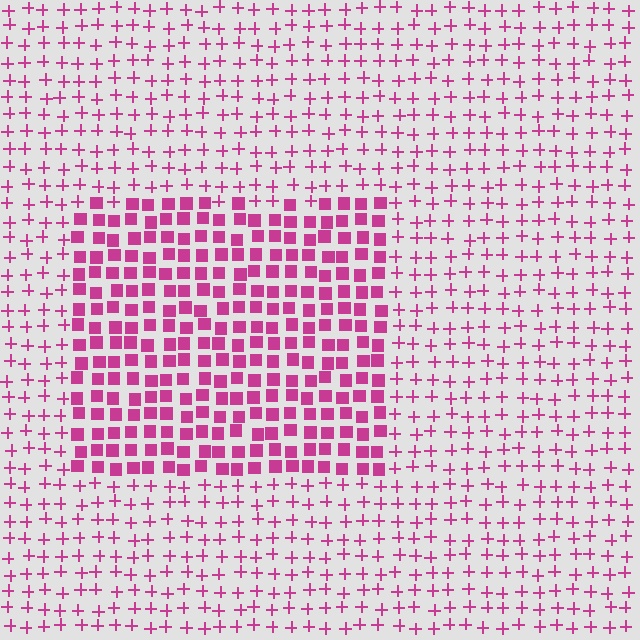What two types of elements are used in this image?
The image uses squares inside the rectangle region and plus signs outside it.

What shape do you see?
I see a rectangle.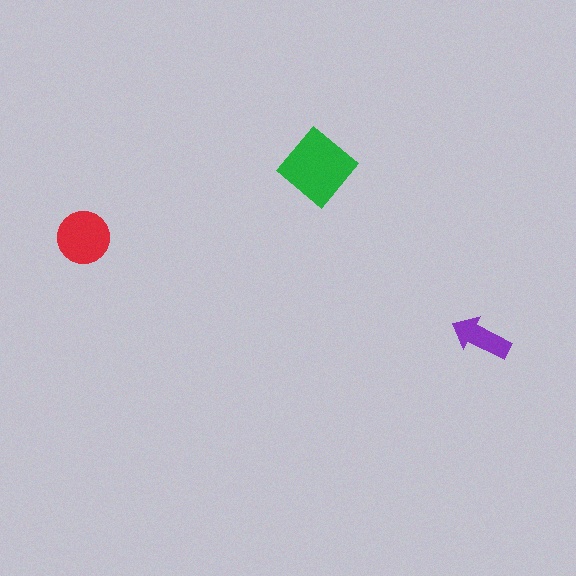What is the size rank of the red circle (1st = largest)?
2nd.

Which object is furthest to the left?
The red circle is leftmost.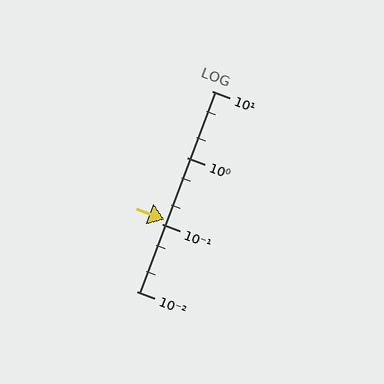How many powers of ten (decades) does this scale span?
The scale spans 3 decades, from 0.01 to 10.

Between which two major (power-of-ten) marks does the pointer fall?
The pointer is between 0.1 and 1.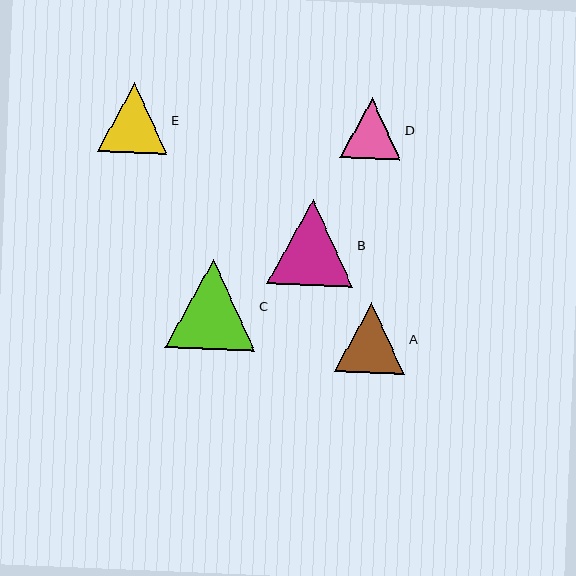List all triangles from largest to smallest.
From largest to smallest: C, B, A, E, D.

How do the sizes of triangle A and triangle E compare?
Triangle A and triangle E are approximately the same size.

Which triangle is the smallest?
Triangle D is the smallest with a size of approximately 61 pixels.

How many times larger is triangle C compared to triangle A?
Triangle C is approximately 1.3 times the size of triangle A.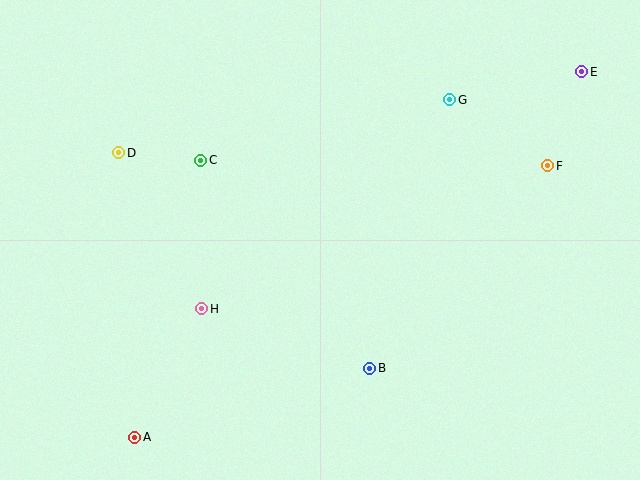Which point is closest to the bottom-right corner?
Point B is closest to the bottom-right corner.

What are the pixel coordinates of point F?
Point F is at (548, 166).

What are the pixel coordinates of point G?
Point G is at (450, 100).